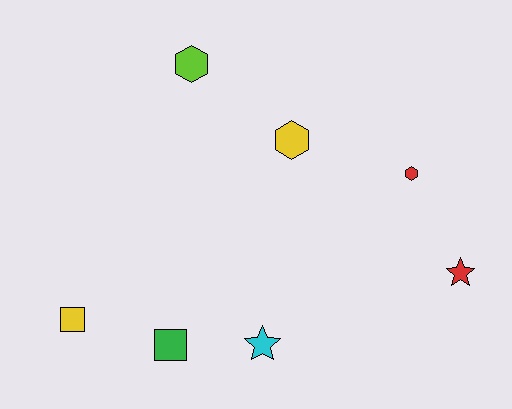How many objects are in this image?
There are 7 objects.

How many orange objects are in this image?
There are no orange objects.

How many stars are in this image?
There are 2 stars.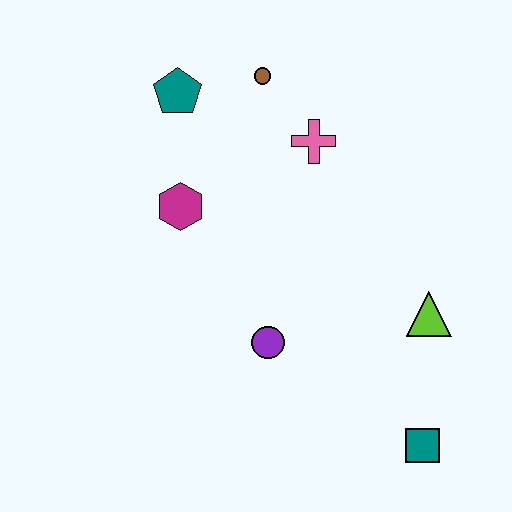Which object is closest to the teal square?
The lime triangle is closest to the teal square.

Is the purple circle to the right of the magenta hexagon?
Yes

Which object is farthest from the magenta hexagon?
The teal square is farthest from the magenta hexagon.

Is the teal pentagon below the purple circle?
No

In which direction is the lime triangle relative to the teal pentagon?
The lime triangle is to the right of the teal pentagon.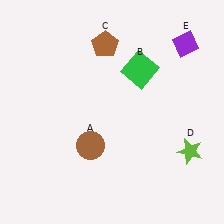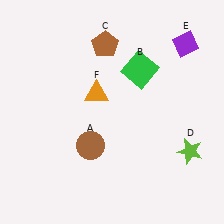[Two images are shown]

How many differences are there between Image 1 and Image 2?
There is 1 difference between the two images.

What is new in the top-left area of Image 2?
An orange triangle (F) was added in the top-left area of Image 2.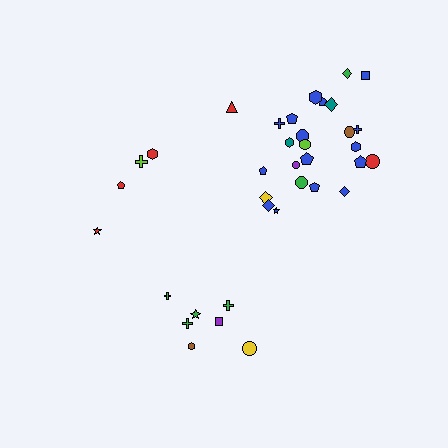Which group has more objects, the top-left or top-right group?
The top-right group.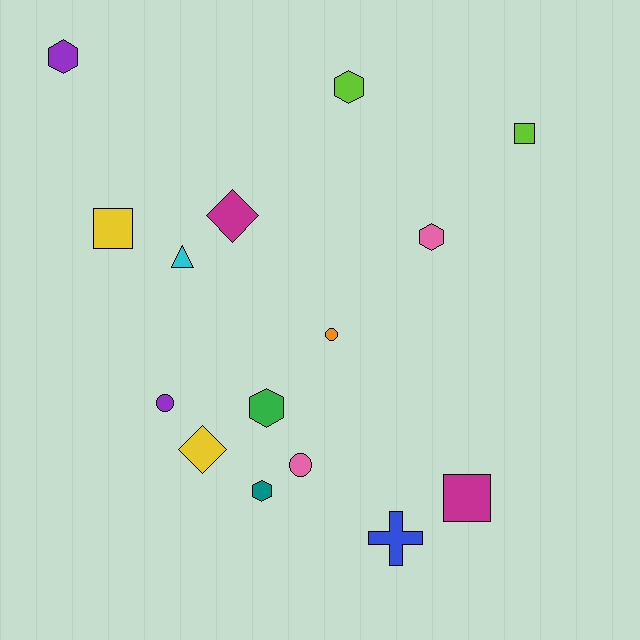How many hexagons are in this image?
There are 5 hexagons.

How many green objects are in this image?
There is 1 green object.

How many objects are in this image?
There are 15 objects.